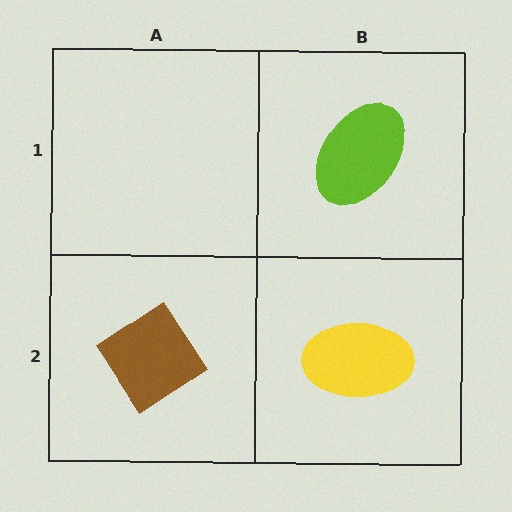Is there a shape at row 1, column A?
No, that cell is empty.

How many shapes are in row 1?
1 shape.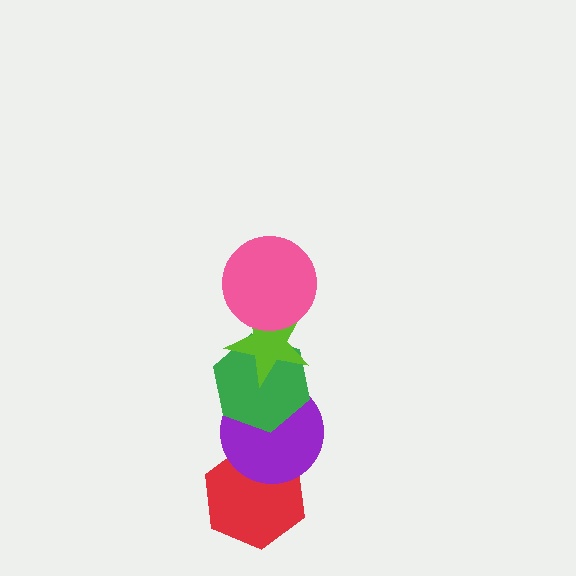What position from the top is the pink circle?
The pink circle is 1st from the top.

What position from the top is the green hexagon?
The green hexagon is 3rd from the top.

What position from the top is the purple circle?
The purple circle is 4th from the top.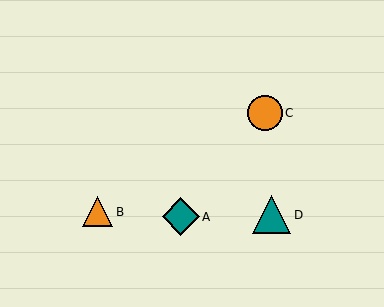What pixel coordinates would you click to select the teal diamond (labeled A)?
Click at (181, 217) to select the teal diamond A.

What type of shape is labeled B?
Shape B is an orange triangle.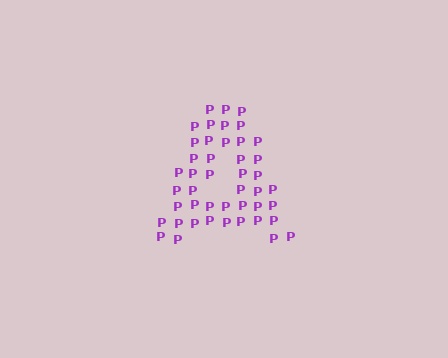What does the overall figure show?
The overall figure shows the letter A.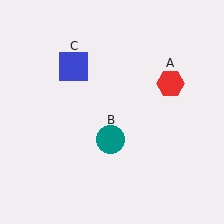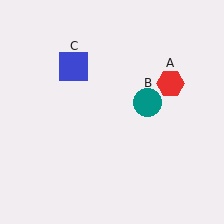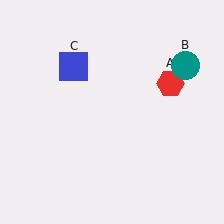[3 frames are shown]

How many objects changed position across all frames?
1 object changed position: teal circle (object B).